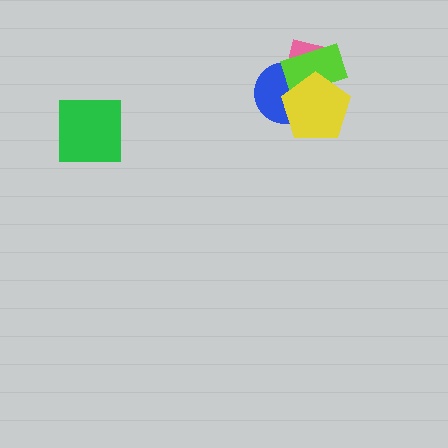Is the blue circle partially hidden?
Yes, it is partially covered by another shape.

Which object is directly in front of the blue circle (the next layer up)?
The lime rectangle is directly in front of the blue circle.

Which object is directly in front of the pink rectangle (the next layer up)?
The blue circle is directly in front of the pink rectangle.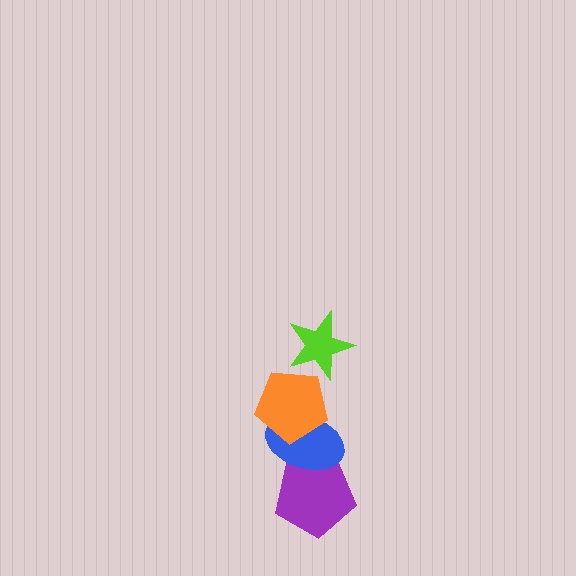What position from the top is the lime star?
The lime star is 1st from the top.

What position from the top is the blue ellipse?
The blue ellipse is 3rd from the top.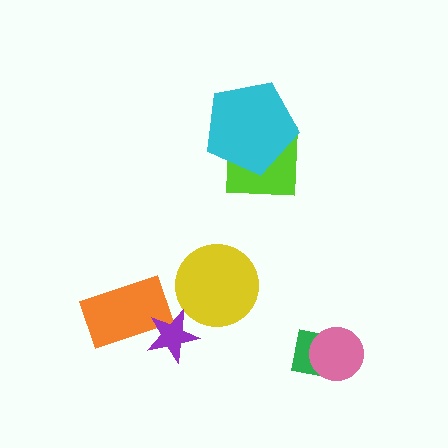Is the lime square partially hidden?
Yes, it is partially covered by another shape.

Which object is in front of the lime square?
The cyan pentagon is in front of the lime square.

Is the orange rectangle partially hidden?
Yes, it is partially covered by another shape.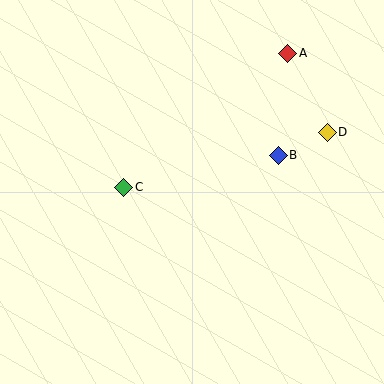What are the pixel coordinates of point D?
Point D is at (327, 132).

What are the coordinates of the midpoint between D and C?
The midpoint between D and C is at (225, 160).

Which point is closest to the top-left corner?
Point C is closest to the top-left corner.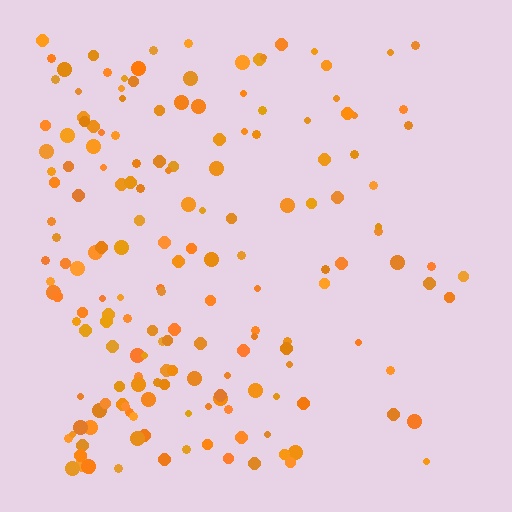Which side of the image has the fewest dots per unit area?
The right.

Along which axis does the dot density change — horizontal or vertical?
Horizontal.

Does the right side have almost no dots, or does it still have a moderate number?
Still a moderate number, just noticeably fewer than the left.